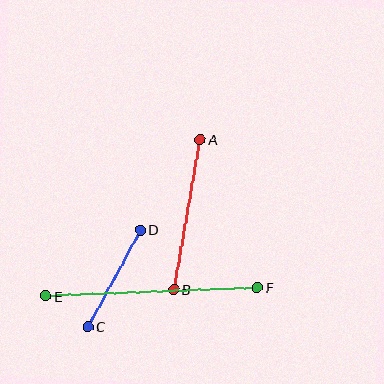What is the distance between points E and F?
The distance is approximately 212 pixels.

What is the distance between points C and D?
The distance is approximately 110 pixels.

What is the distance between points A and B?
The distance is approximately 153 pixels.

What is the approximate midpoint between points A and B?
The midpoint is at approximately (187, 215) pixels.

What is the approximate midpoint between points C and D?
The midpoint is at approximately (114, 278) pixels.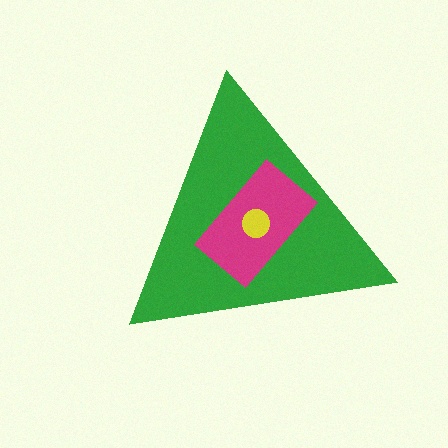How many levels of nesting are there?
3.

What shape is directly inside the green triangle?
The magenta rectangle.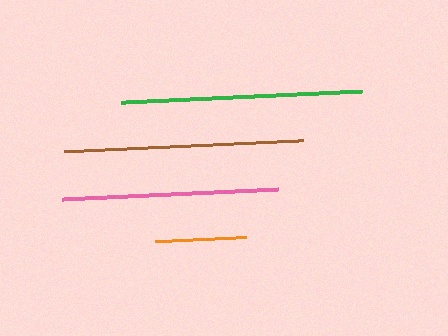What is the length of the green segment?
The green segment is approximately 242 pixels long.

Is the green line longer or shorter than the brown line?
The green line is longer than the brown line.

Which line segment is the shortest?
The orange line is the shortest at approximately 92 pixels.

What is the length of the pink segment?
The pink segment is approximately 216 pixels long.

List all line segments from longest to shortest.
From longest to shortest: green, brown, pink, orange.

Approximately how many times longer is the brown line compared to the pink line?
The brown line is approximately 1.1 times the length of the pink line.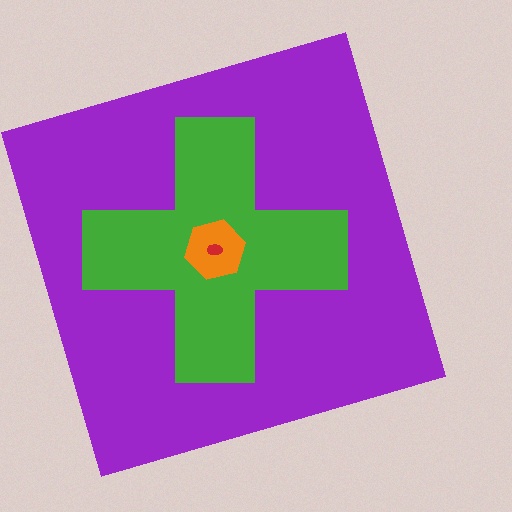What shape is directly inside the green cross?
The orange hexagon.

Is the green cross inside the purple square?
Yes.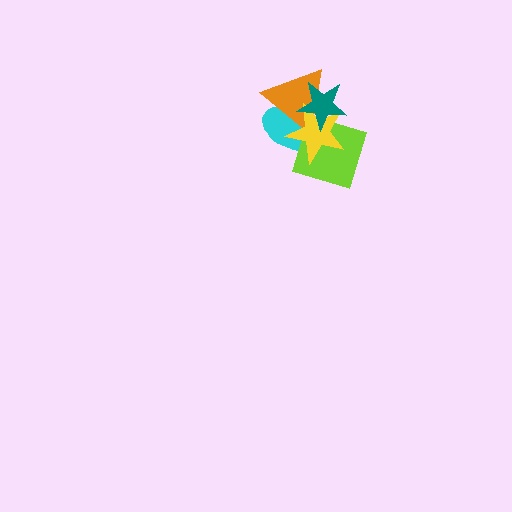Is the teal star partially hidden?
No, no other shape covers it.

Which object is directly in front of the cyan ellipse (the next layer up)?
The orange triangle is directly in front of the cyan ellipse.